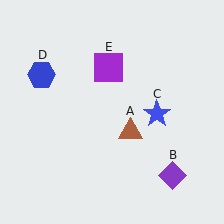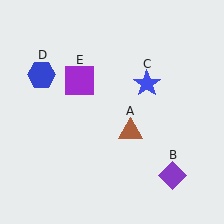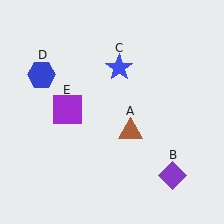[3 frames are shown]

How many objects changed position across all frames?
2 objects changed position: blue star (object C), purple square (object E).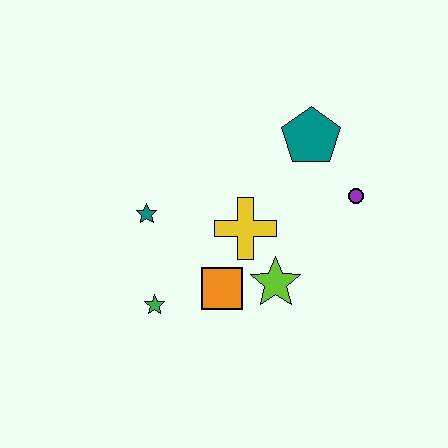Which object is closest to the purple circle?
The teal pentagon is closest to the purple circle.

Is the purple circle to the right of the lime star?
Yes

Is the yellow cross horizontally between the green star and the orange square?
No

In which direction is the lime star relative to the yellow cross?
The lime star is below the yellow cross.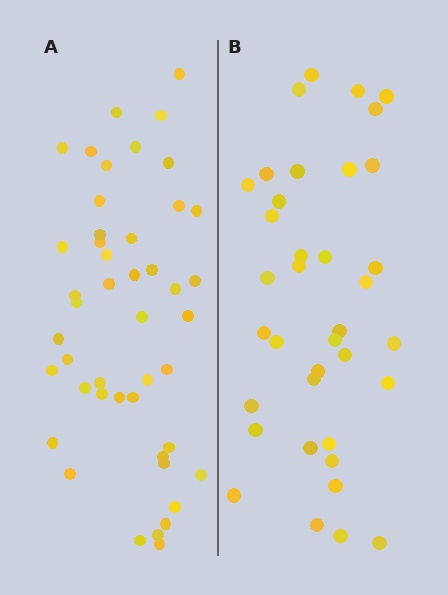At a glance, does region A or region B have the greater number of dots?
Region A (the left region) has more dots.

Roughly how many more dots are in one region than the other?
Region A has roughly 8 or so more dots than region B.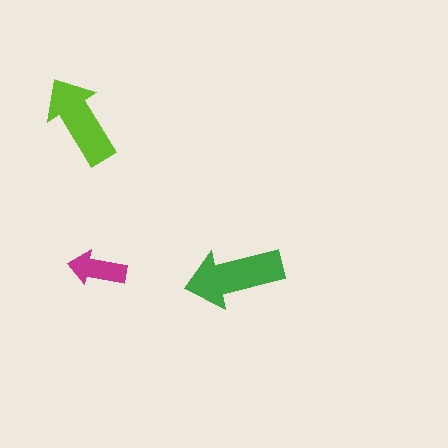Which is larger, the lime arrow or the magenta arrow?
The lime one.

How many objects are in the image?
There are 3 objects in the image.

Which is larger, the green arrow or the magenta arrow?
The green one.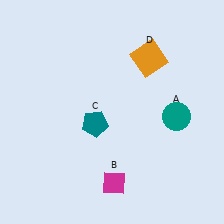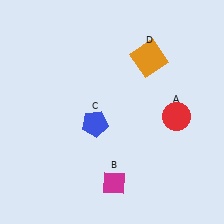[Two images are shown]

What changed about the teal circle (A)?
In Image 1, A is teal. In Image 2, it changed to red.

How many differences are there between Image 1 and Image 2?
There are 2 differences between the two images.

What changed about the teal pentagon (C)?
In Image 1, C is teal. In Image 2, it changed to blue.